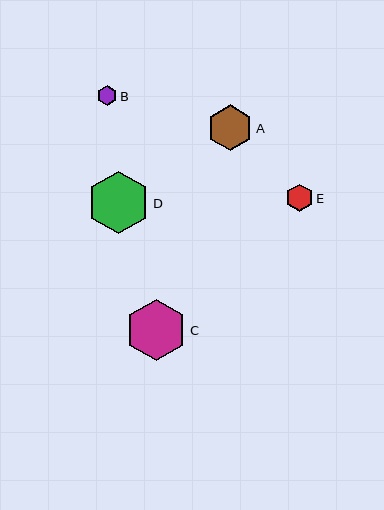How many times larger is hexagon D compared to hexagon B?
Hexagon D is approximately 3.0 times the size of hexagon B.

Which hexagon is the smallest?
Hexagon B is the smallest with a size of approximately 20 pixels.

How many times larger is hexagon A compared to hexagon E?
Hexagon A is approximately 1.7 times the size of hexagon E.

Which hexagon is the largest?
Hexagon D is the largest with a size of approximately 62 pixels.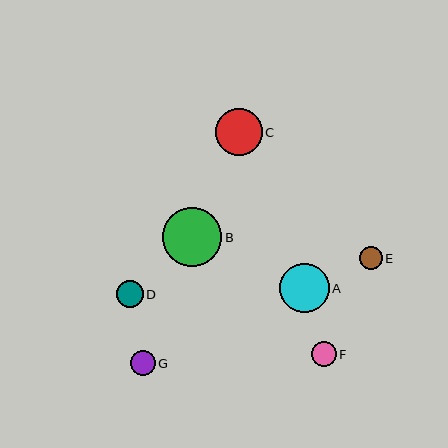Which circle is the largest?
Circle B is the largest with a size of approximately 59 pixels.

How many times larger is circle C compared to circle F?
Circle C is approximately 1.9 times the size of circle F.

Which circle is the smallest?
Circle E is the smallest with a size of approximately 23 pixels.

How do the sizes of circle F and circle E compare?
Circle F and circle E are approximately the same size.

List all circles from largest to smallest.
From largest to smallest: B, A, C, D, G, F, E.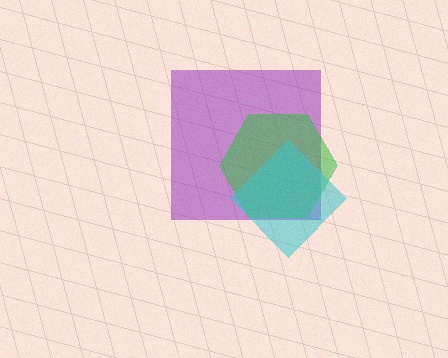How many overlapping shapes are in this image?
There are 3 overlapping shapes in the image.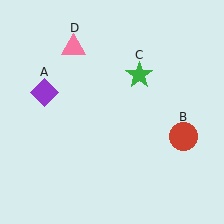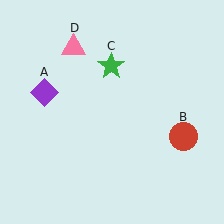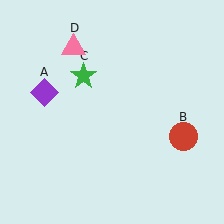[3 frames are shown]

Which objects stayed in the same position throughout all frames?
Purple diamond (object A) and red circle (object B) and pink triangle (object D) remained stationary.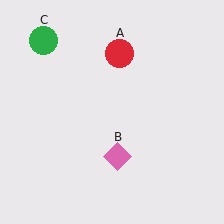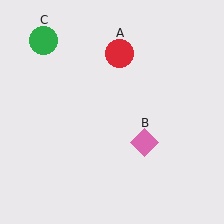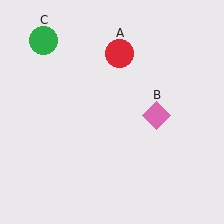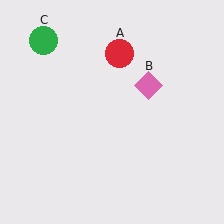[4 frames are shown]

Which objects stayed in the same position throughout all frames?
Red circle (object A) and green circle (object C) remained stationary.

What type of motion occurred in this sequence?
The pink diamond (object B) rotated counterclockwise around the center of the scene.